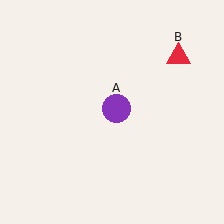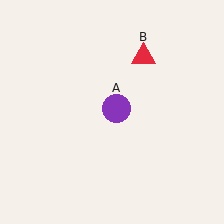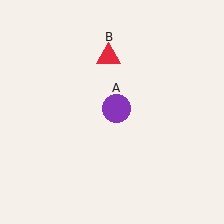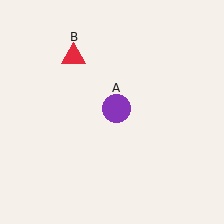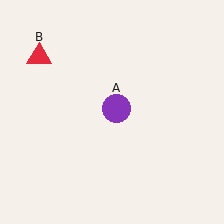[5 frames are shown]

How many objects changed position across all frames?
1 object changed position: red triangle (object B).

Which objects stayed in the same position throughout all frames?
Purple circle (object A) remained stationary.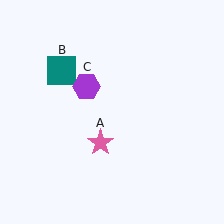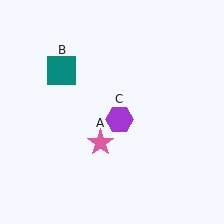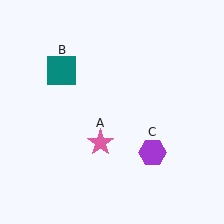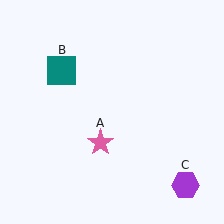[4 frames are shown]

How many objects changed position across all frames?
1 object changed position: purple hexagon (object C).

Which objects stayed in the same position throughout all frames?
Pink star (object A) and teal square (object B) remained stationary.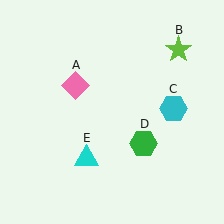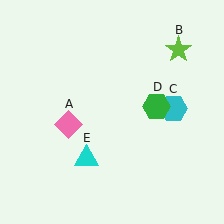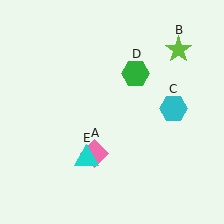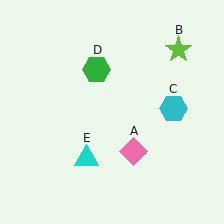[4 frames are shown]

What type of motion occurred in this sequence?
The pink diamond (object A), green hexagon (object D) rotated counterclockwise around the center of the scene.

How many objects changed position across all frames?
2 objects changed position: pink diamond (object A), green hexagon (object D).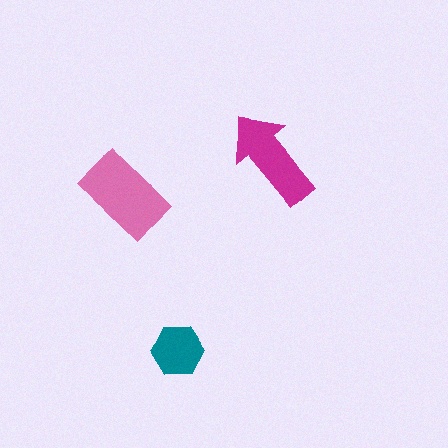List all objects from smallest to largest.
The teal hexagon, the magenta arrow, the pink rectangle.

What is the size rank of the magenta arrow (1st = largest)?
2nd.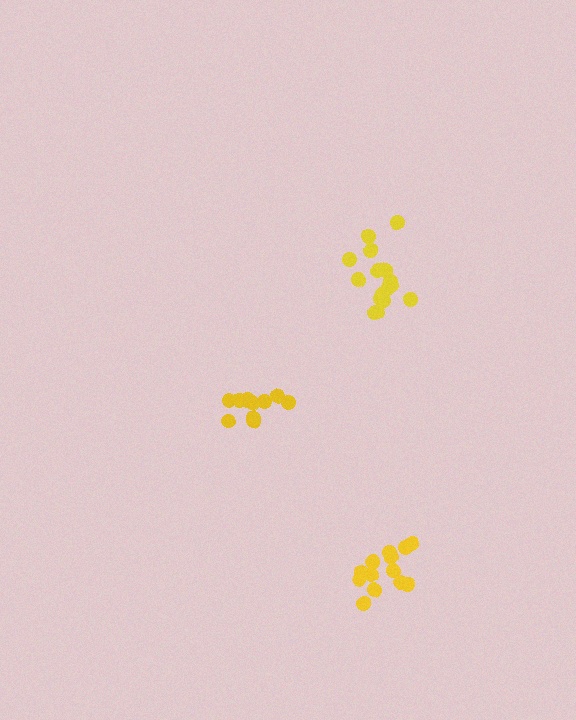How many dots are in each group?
Group 1: 17 dots, Group 2: 12 dots, Group 3: 14 dots (43 total).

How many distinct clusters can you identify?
There are 3 distinct clusters.